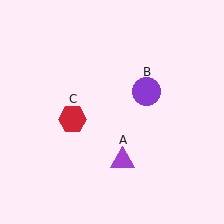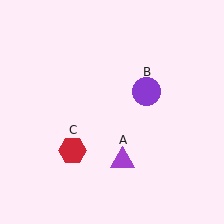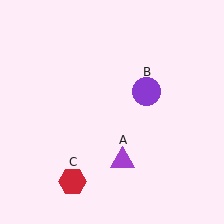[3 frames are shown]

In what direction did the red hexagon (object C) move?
The red hexagon (object C) moved down.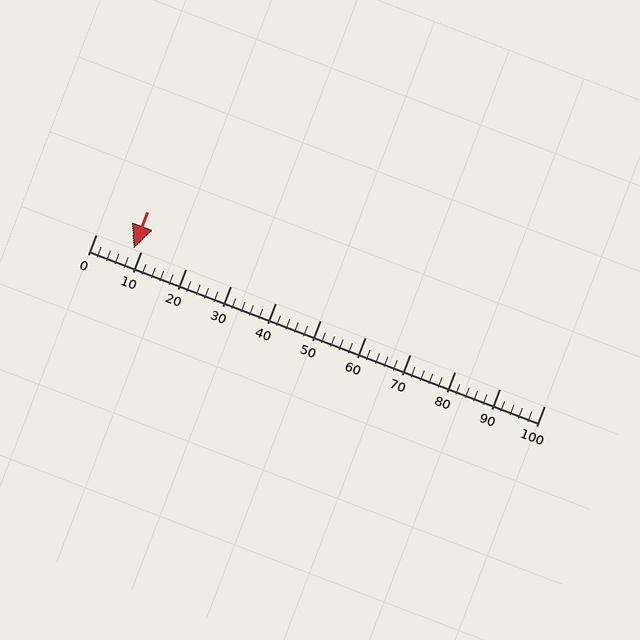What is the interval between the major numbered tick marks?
The major tick marks are spaced 10 units apart.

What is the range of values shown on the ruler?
The ruler shows values from 0 to 100.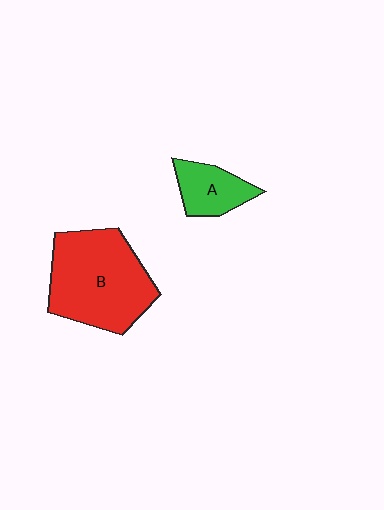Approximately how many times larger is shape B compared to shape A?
Approximately 2.6 times.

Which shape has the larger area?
Shape B (red).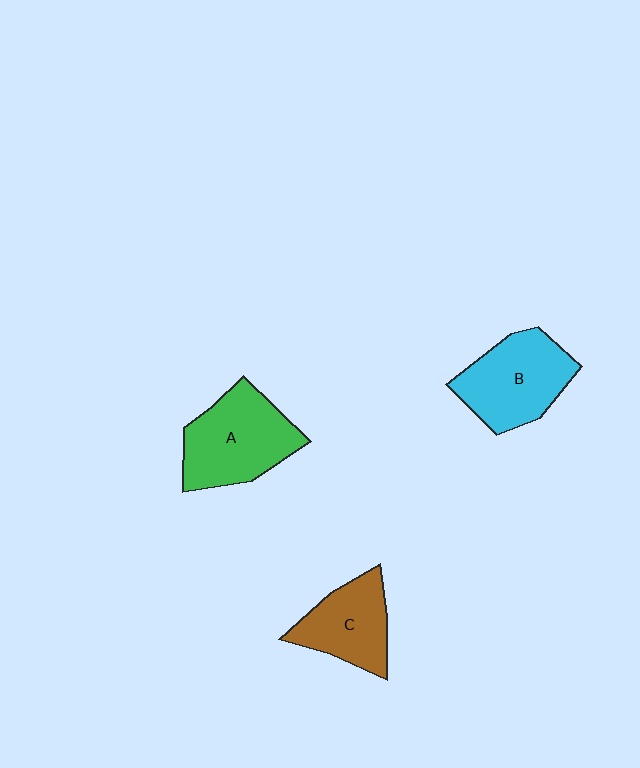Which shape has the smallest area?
Shape C (brown).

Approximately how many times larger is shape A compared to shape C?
Approximately 1.3 times.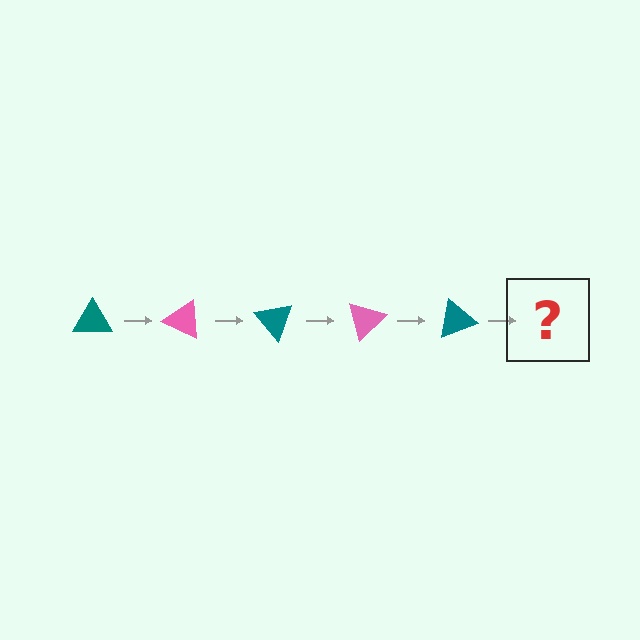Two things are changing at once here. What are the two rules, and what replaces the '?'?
The two rules are that it rotates 25 degrees each step and the color cycles through teal and pink. The '?' should be a pink triangle, rotated 125 degrees from the start.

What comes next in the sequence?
The next element should be a pink triangle, rotated 125 degrees from the start.